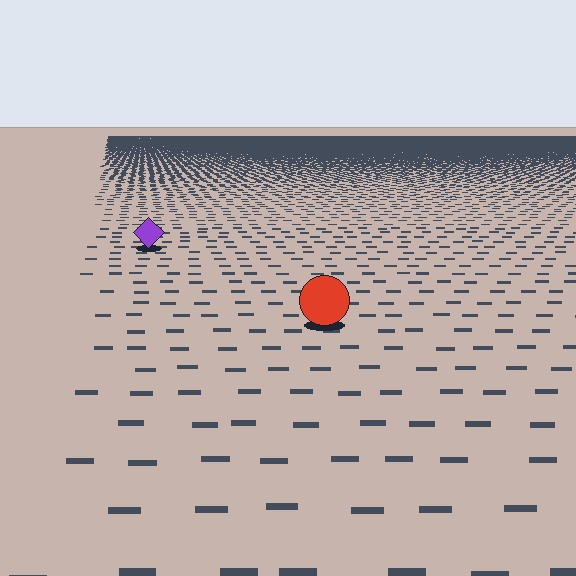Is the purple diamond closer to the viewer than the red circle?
No. The red circle is closer — you can tell from the texture gradient: the ground texture is coarser near it.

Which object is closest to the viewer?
The red circle is closest. The texture marks near it are larger and more spread out.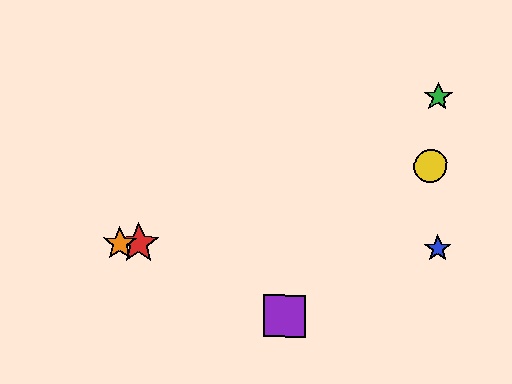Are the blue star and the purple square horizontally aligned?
No, the blue star is at y≈248 and the purple square is at y≈316.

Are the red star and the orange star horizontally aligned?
Yes, both are at y≈243.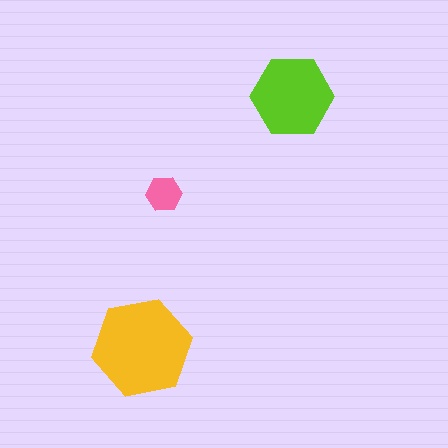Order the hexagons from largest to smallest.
the yellow one, the lime one, the pink one.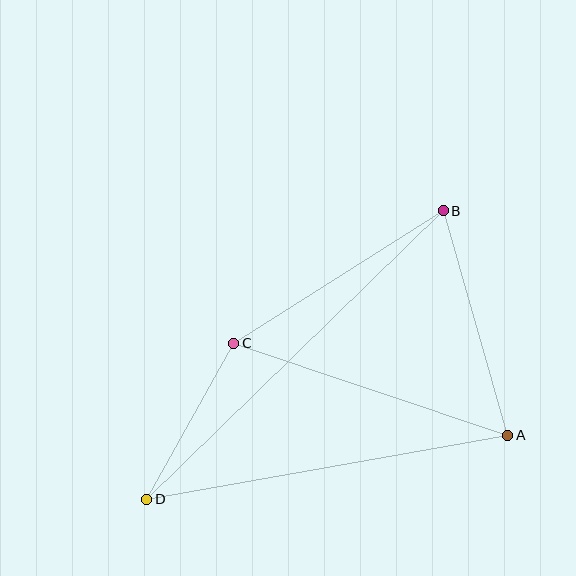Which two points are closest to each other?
Points C and D are closest to each other.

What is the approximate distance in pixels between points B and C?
The distance between B and C is approximately 248 pixels.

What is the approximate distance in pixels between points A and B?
The distance between A and B is approximately 234 pixels.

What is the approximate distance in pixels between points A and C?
The distance between A and C is approximately 289 pixels.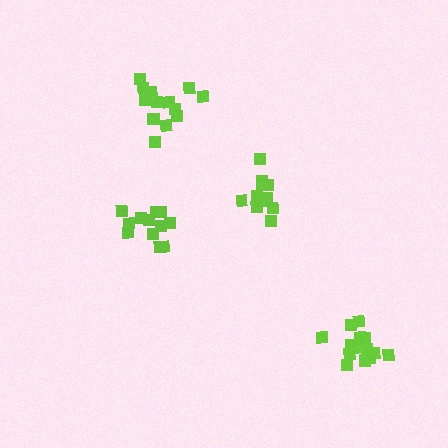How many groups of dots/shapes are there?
There are 4 groups.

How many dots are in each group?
Group 1: 12 dots, Group 2: 12 dots, Group 3: 16 dots, Group 4: 14 dots (54 total).